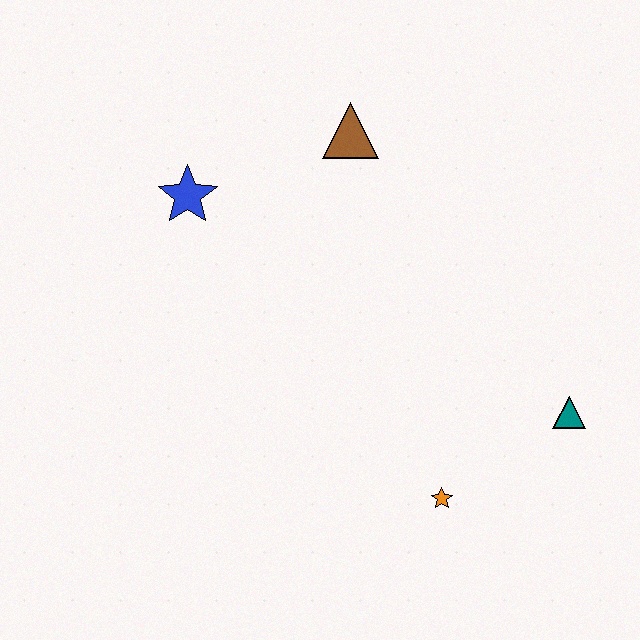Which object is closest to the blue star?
The brown triangle is closest to the blue star.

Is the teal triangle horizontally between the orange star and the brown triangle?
No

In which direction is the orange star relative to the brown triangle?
The orange star is below the brown triangle.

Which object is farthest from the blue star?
The teal triangle is farthest from the blue star.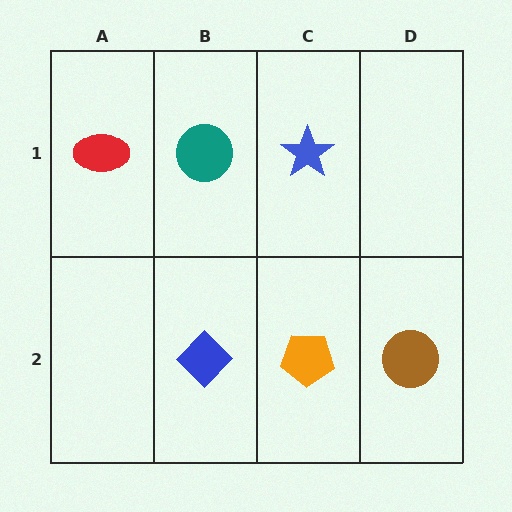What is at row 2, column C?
An orange pentagon.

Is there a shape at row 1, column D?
No, that cell is empty.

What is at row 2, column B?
A blue diamond.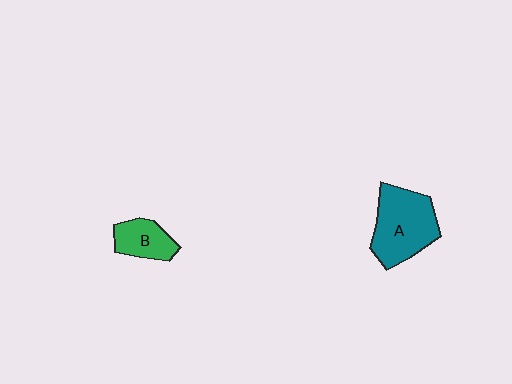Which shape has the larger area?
Shape A (teal).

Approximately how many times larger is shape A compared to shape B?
Approximately 1.9 times.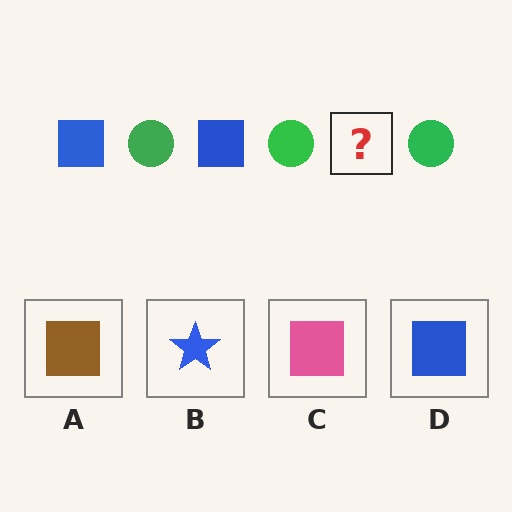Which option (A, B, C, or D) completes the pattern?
D.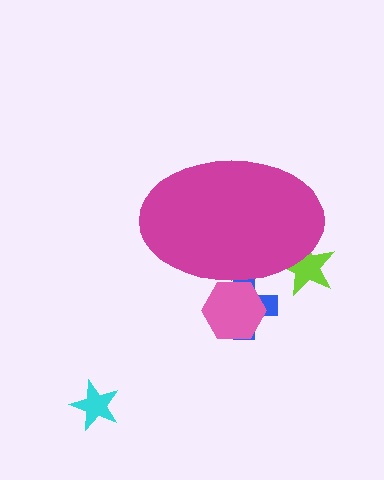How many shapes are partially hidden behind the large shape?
3 shapes are partially hidden.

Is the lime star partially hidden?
Yes, the lime star is partially hidden behind the magenta ellipse.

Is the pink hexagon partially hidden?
Yes, the pink hexagon is partially hidden behind the magenta ellipse.